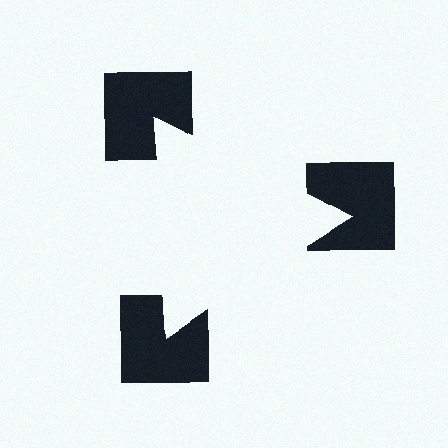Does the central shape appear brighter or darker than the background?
It typically appears slightly brighter than the background, even though no actual brightness change is drawn.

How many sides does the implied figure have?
3 sides.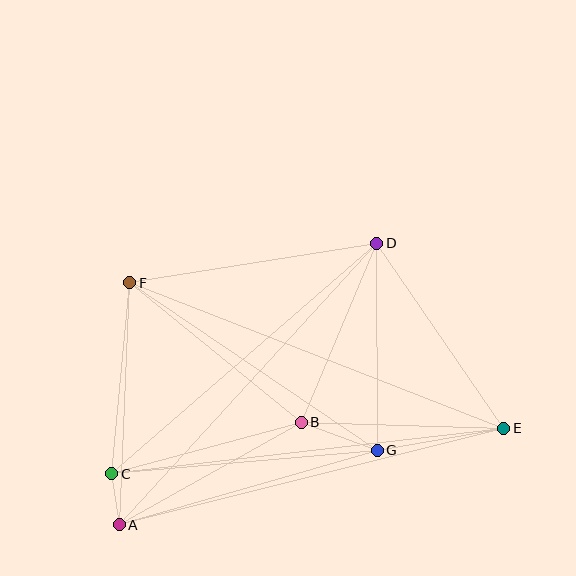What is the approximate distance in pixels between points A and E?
The distance between A and E is approximately 397 pixels.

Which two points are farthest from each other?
Points E and F are farthest from each other.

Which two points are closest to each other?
Points A and C are closest to each other.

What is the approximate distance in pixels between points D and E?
The distance between D and E is approximately 224 pixels.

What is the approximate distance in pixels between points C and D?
The distance between C and D is approximately 351 pixels.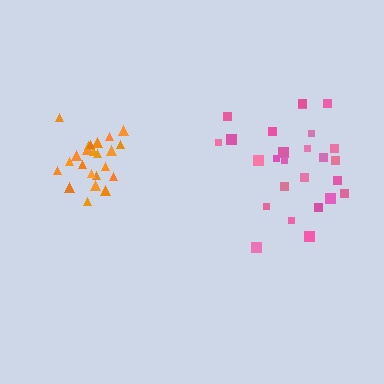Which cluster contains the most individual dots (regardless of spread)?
Pink (26).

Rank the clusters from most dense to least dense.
orange, pink.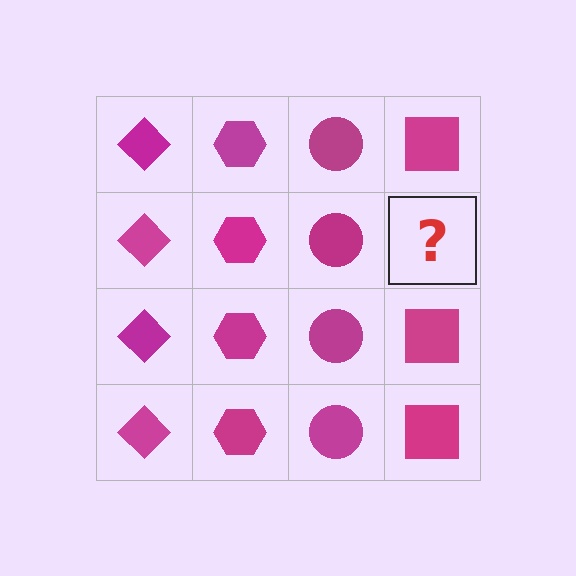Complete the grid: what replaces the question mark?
The question mark should be replaced with a magenta square.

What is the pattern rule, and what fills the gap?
The rule is that each column has a consistent shape. The gap should be filled with a magenta square.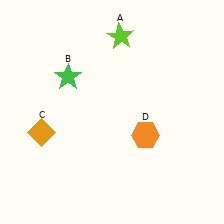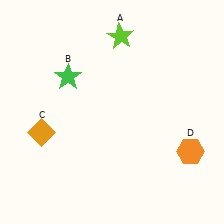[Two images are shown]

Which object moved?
The orange hexagon (D) moved right.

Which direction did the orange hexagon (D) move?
The orange hexagon (D) moved right.